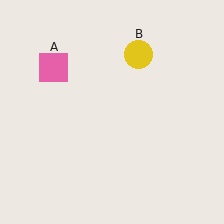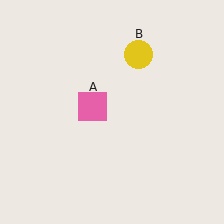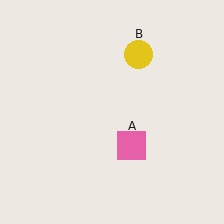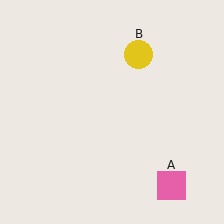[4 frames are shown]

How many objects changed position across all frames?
1 object changed position: pink square (object A).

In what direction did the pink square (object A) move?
The pink square (object A) moved down and to the right.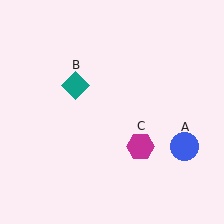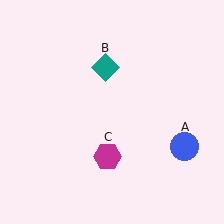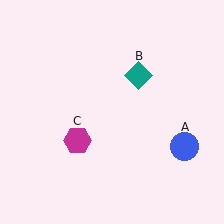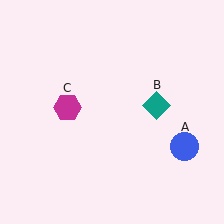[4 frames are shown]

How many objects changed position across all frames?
2 objects changed position: teal diamond (object B), magenta hexagon (object C).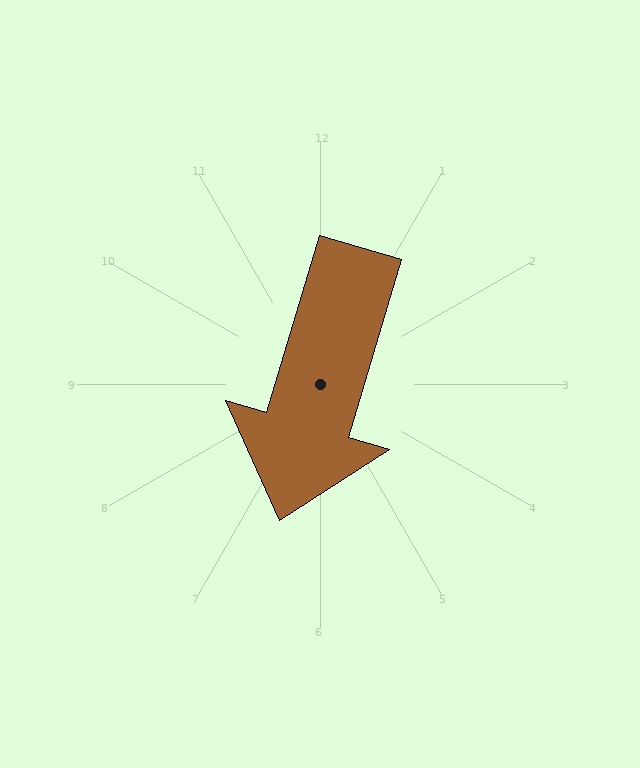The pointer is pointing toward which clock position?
Roughly 7 o'clock.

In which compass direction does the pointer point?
South.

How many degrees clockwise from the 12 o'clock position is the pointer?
Approximately 197 degrees.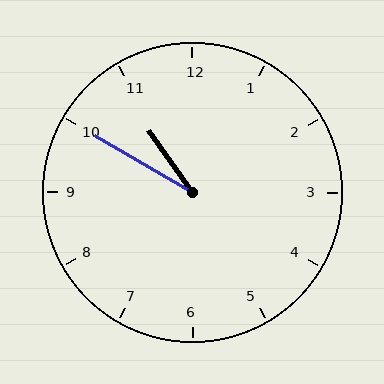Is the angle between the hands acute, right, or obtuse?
It is acute.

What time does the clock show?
10:50.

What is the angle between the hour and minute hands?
Approximately 25 degrees.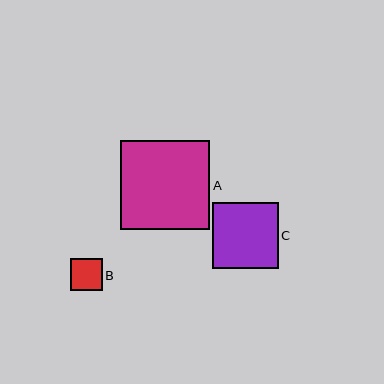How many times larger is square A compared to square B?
Square A is approximately 2.8 times the size of square B.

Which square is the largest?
Square A is the largest with a size of approximately 89 pixels.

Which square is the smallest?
Square B is the smallest with a size of approximately 32 pixels.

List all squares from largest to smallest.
From largest to smallest: A, C, B.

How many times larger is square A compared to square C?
Square A is approximately 1.3 times the size of square C.